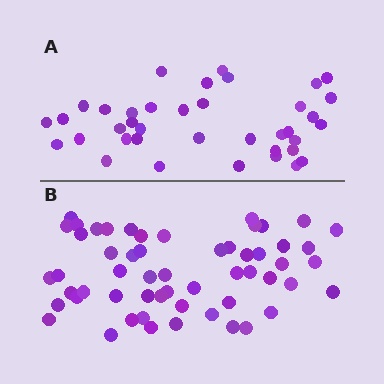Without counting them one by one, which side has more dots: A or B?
Region B (the bottom region) has more dots.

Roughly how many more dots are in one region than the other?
Region B has approximately 20 more dots than region A.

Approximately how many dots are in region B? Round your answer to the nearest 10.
About 60 dots. (The exact count is 56, which rounds to 60.)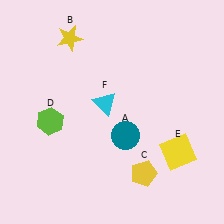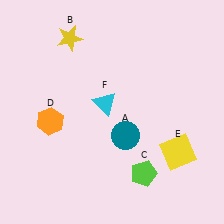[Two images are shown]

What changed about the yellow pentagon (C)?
In Image 1, C is yellow. In Image 2, it changed to lime.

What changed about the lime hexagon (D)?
In Image 1, D is lime. In Image 2, it changed to orange.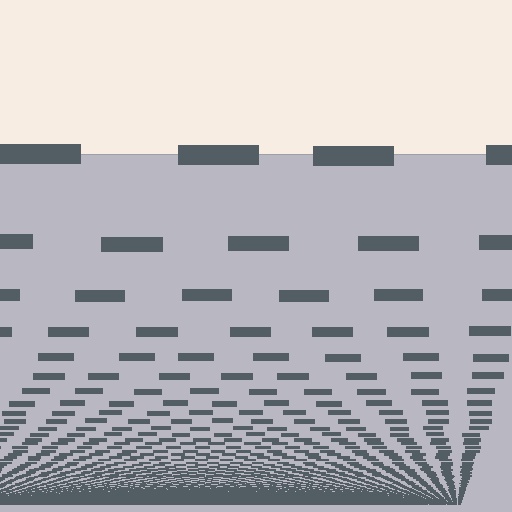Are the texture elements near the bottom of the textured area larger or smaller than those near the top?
Smaller. The gradient is inverted — elements near the bottom are smaller and denser.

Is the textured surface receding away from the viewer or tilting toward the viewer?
The surface appears to tilt toward the viewer. Texture elements get larger and sparser toward the top.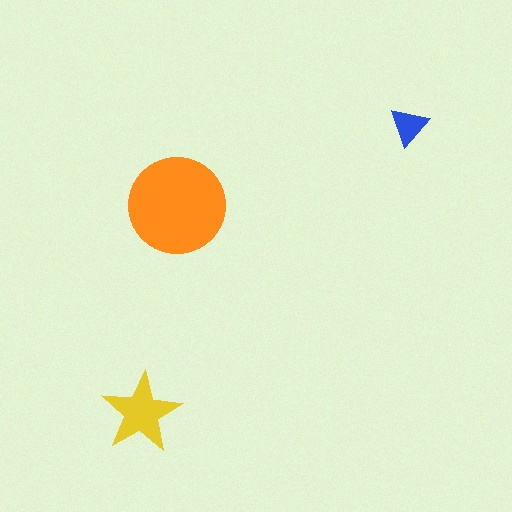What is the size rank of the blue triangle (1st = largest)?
3rd.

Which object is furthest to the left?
The yellow star is leftmost.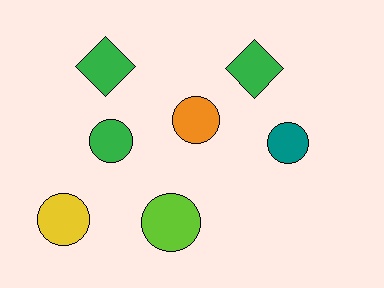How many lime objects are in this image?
There is 1 lime object.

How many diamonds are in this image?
There are 2 diamonds.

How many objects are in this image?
There are 7 objects.